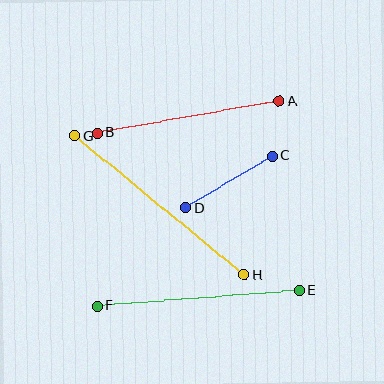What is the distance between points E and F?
The distance is approximately 202 pixels.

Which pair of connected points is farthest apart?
Points G and H are farthest apart.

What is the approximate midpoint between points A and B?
The midpoint is at approximately (188, 117) pixels.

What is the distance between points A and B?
The distance is approximately 184 pixels.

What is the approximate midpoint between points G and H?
The midpoint is at approximately (159, 205) pixels.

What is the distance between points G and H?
The distance is approximately 219 pixels.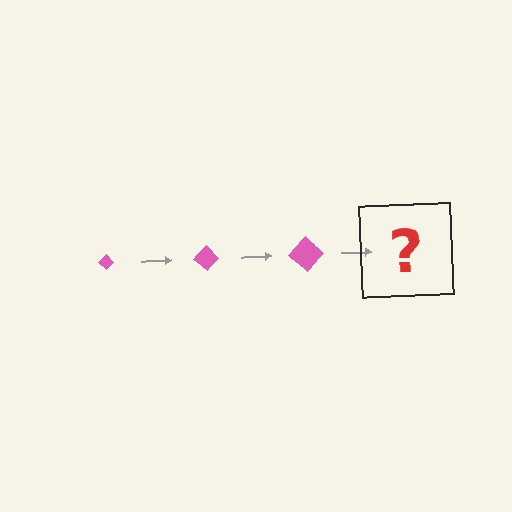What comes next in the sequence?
The next element should be a pink diamond, larger than the previous one.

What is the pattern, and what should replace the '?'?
The pattern is that the diamond gets progressively larger each step. The '?' should be a pink diamond, larger than the previous one.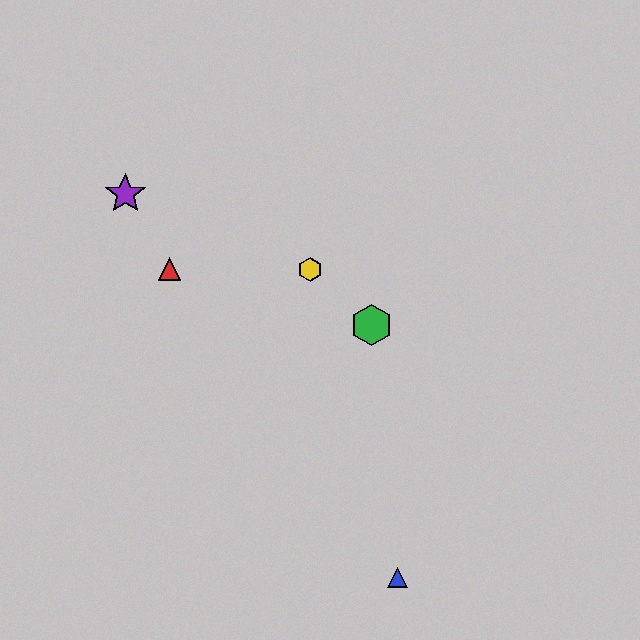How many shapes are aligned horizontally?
2 shapes (the red triangle, the yellow hexagon) are aligned horizontally.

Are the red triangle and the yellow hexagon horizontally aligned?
Yes, both are at y≈269.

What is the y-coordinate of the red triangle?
The red triangle is at y≈269.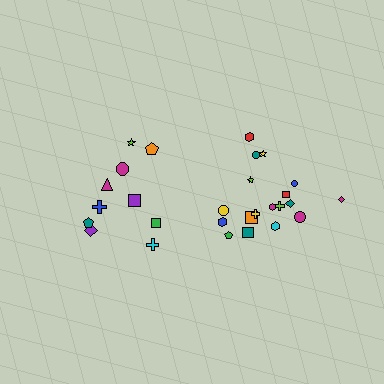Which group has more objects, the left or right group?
The right group.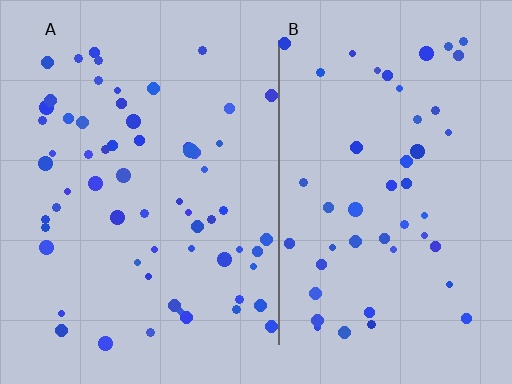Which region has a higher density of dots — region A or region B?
A (the left).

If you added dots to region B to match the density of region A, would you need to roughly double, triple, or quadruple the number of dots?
Approximately double.